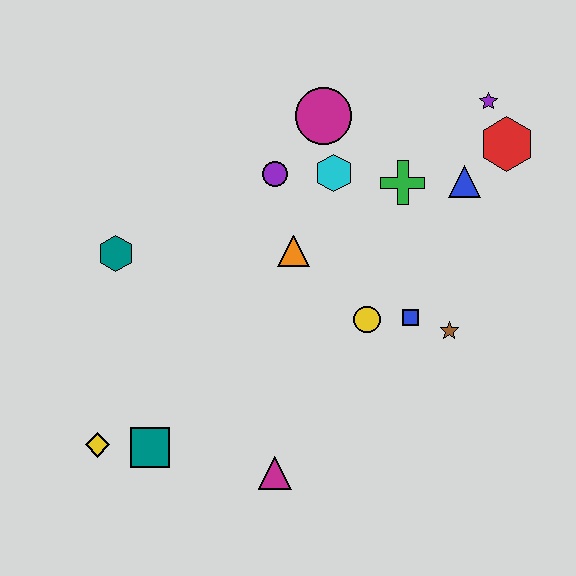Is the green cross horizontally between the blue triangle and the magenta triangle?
Yes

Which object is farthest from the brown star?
The yellow diamond is farthest from the brown star.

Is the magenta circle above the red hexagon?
Yes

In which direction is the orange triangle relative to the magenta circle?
The orange triangle is below the magenta circle.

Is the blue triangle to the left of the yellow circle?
No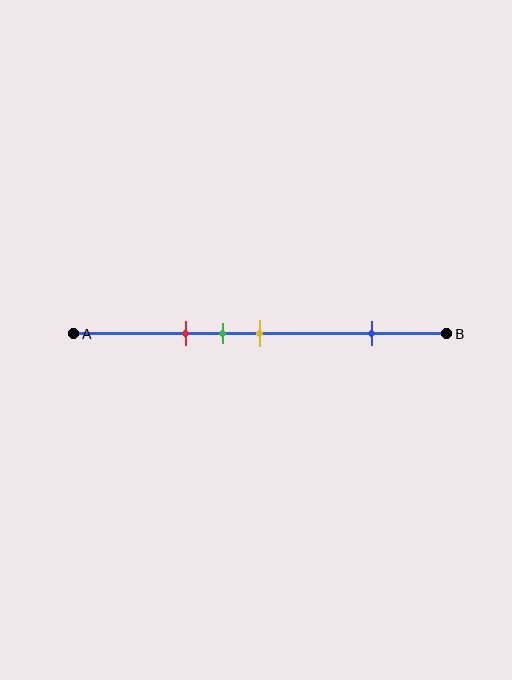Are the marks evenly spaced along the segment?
No, the marks are not evenly spaced.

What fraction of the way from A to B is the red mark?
The red mark is approximately 30% (0.3) of the way from A to B.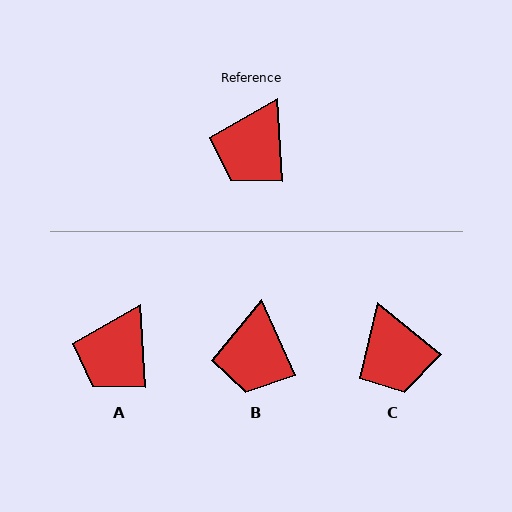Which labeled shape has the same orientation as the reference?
A.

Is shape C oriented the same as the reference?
No, it is off by about 47 degrees.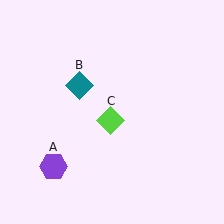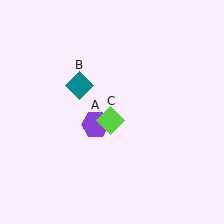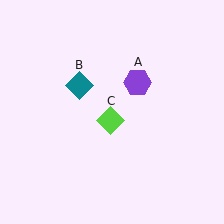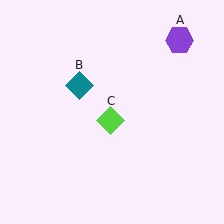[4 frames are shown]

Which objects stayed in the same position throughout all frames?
Teal diamond (object B) and lime diamond (object C) remained stationary.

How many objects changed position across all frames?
1 object changed position: purple hexagon (object A).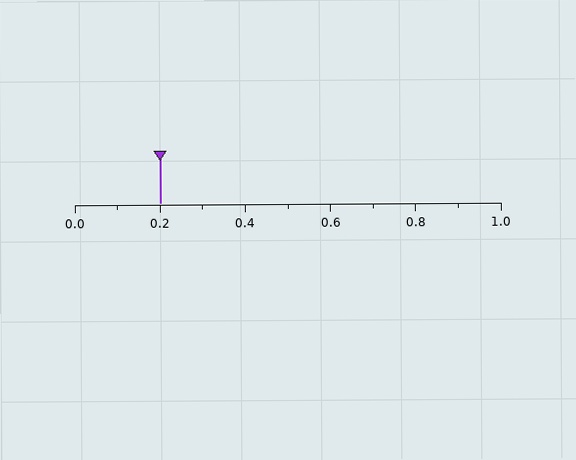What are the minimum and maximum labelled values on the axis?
The axis runs from 0.0 to 1.0.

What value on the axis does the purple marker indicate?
The marker indicates approximately 0.2.